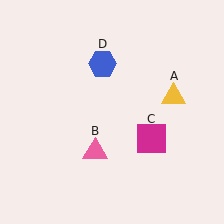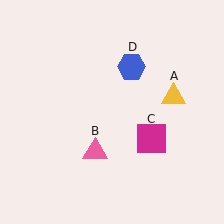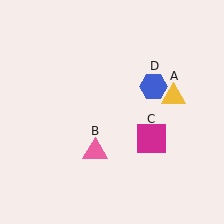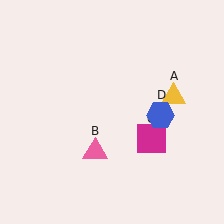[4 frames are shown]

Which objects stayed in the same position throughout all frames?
Yellow triangle (object A) and pink triangle (object B) and magenta square (object C) remained stationary.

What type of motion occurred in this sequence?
The blue hexagon (object D) rotated clockwise around the center of the scene.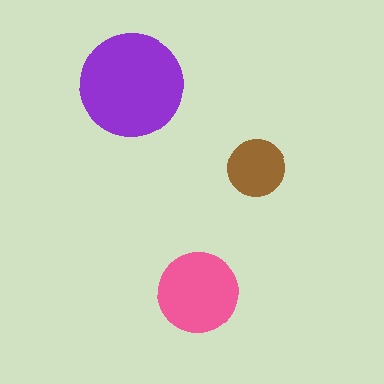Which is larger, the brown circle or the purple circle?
The purple one.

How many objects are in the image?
There are 3 objects in the image.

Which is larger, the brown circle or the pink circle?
The pink one.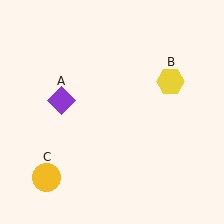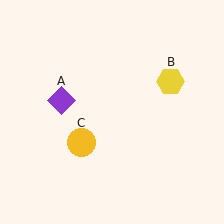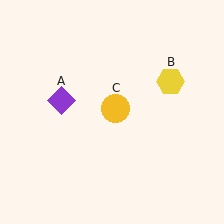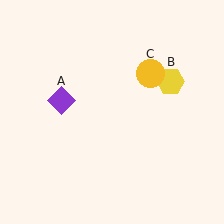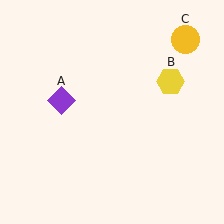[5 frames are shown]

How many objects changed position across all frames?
1 object changed position: yellow circle (object C).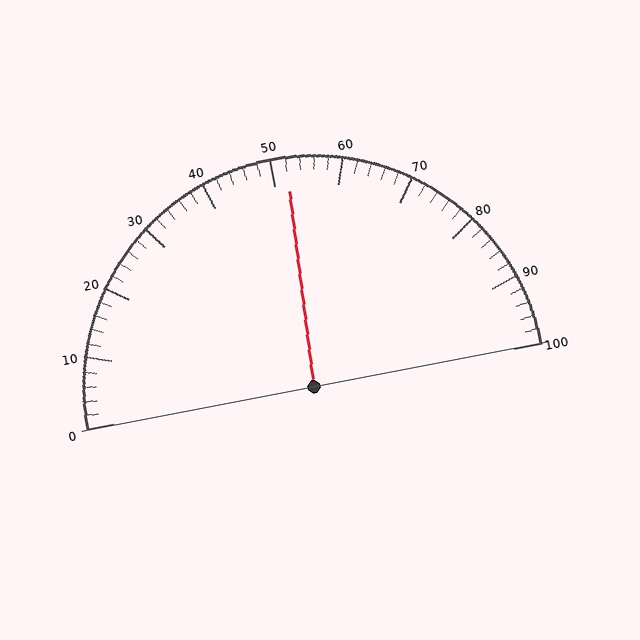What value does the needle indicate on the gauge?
The needle indicates approximately 52.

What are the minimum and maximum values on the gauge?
The gauge ranges from 0 to 100.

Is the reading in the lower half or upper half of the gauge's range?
The reading is in the upper half of the range (0 to 100).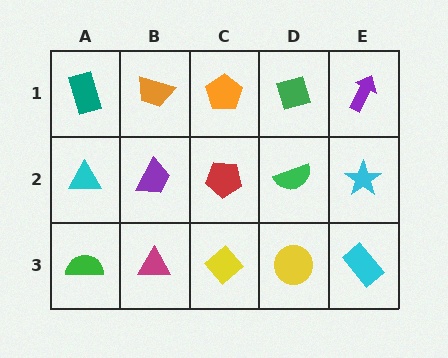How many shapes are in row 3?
5 shapes.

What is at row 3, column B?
A magenta triangle.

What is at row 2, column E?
A cyan star.